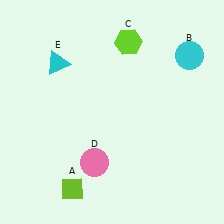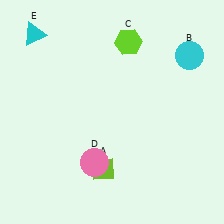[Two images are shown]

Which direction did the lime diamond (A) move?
The lime diamond (A) moved right.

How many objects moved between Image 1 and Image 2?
2 objects moved between the two images.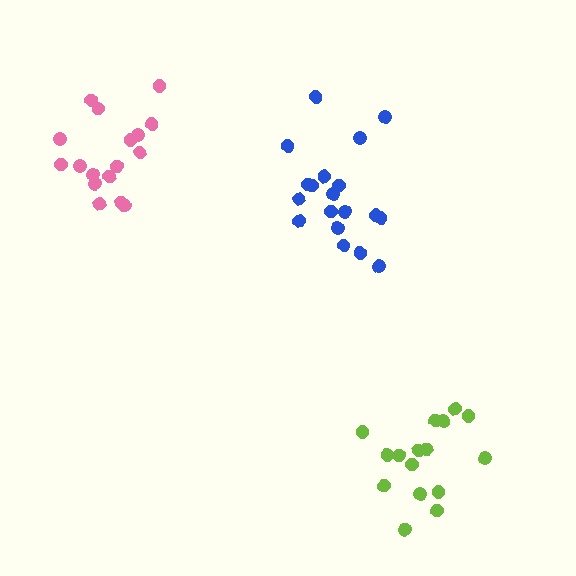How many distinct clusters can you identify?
There are 3 distinct clusters.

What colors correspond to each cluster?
The clusters are colored: lime, pink, blue.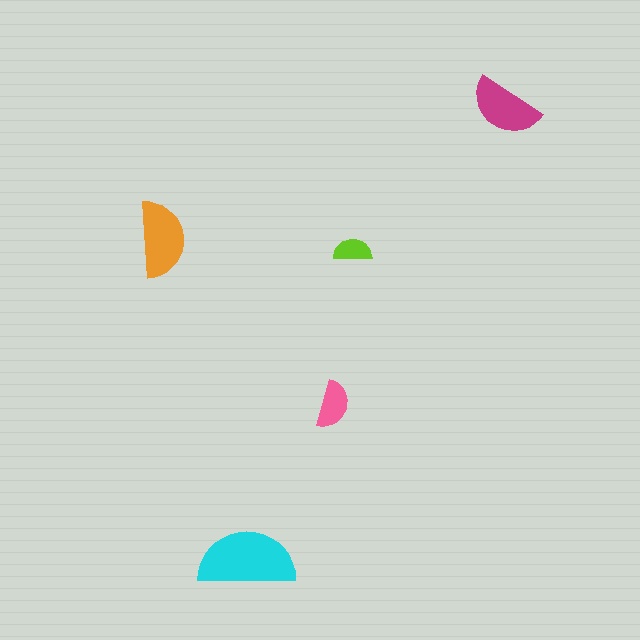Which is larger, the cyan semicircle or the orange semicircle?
The cyan one.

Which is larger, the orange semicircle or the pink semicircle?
The orange one.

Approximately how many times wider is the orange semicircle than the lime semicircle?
About 2 times wider.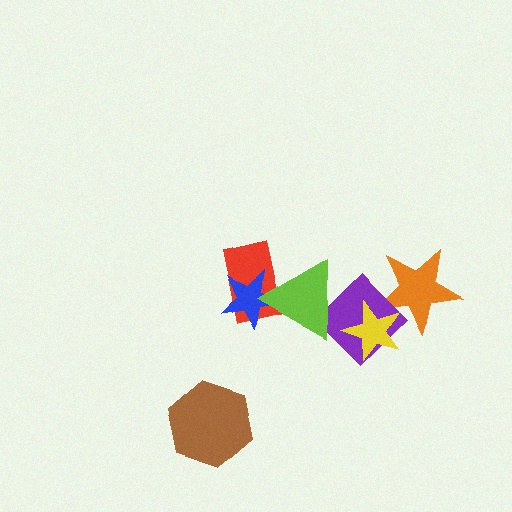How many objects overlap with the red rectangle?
2 objects overlap with the red rectangle.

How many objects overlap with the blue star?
2 objects overlap with the blue star.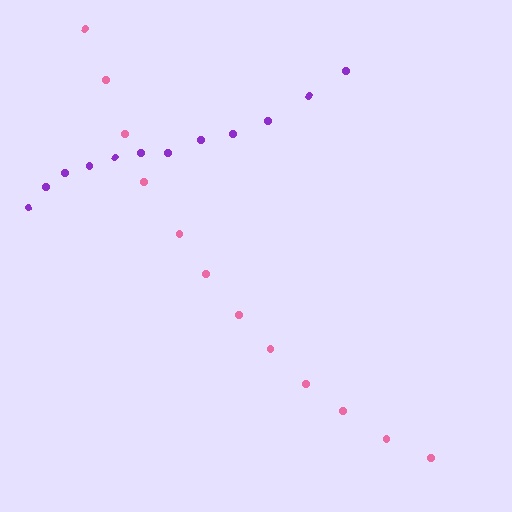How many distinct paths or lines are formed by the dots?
There are 2 distinct paths.